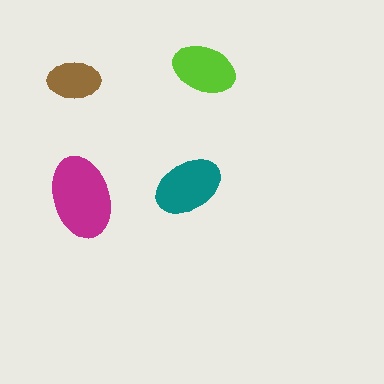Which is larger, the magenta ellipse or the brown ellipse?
The magenta one.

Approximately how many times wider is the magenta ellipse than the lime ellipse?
About 1.5 times wider.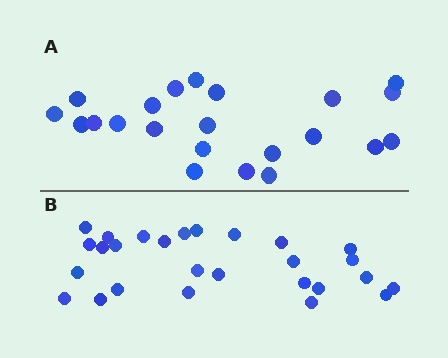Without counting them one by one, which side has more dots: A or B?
Region B (the bottom region) has more dots.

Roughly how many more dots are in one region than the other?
Region B has about 5 more dots than region A.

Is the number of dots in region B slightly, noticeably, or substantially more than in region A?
Region B has only slightly more — the two regions are fairly close. The ratio is roughly 1.2 to 1.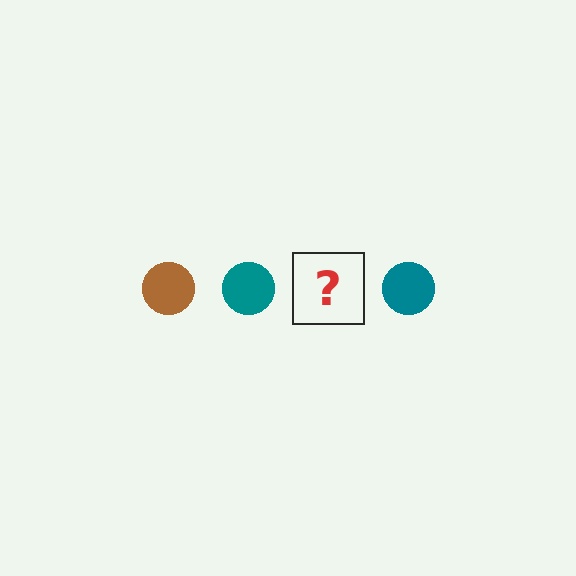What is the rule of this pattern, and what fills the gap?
The rule is that the pattern cycles through brown, teal circles. The gap should be filled with a brown circle.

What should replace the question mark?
The question mark should be replaced with a brown circle.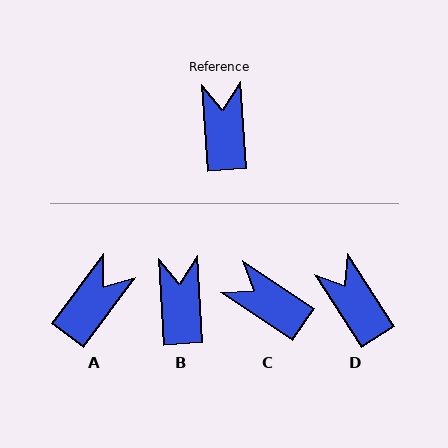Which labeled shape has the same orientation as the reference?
B.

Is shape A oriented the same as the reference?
No, it is off by about 40 degrees.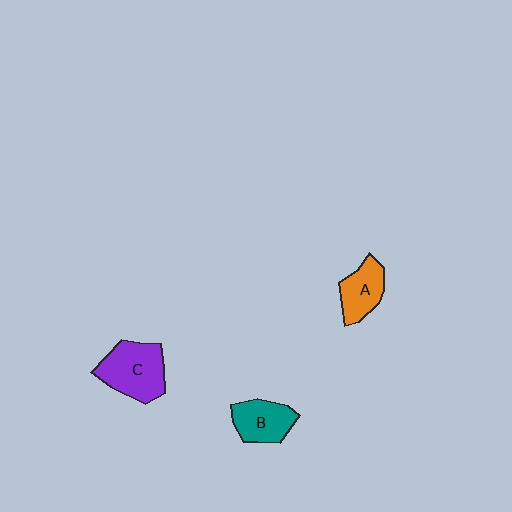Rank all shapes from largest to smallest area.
From largest to smallest: C (purple), B (teal), A (orange).